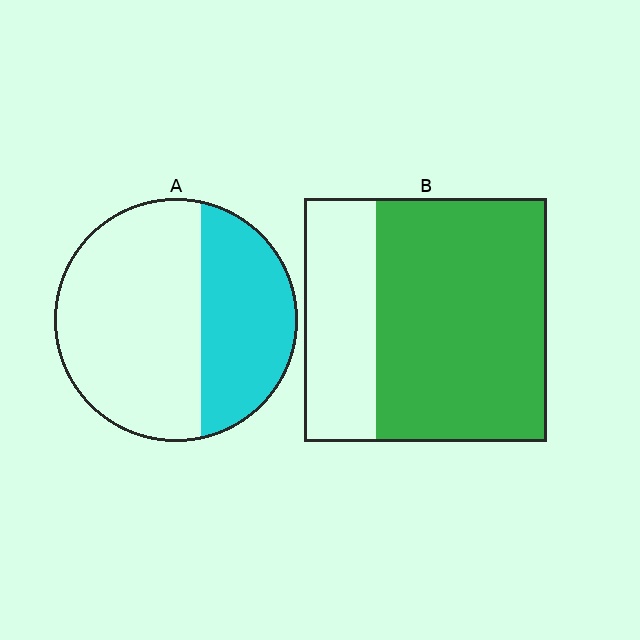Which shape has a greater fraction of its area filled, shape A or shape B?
Shape B.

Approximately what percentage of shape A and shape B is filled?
A is approximately 35% and B is approximately 70%.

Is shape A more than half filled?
No.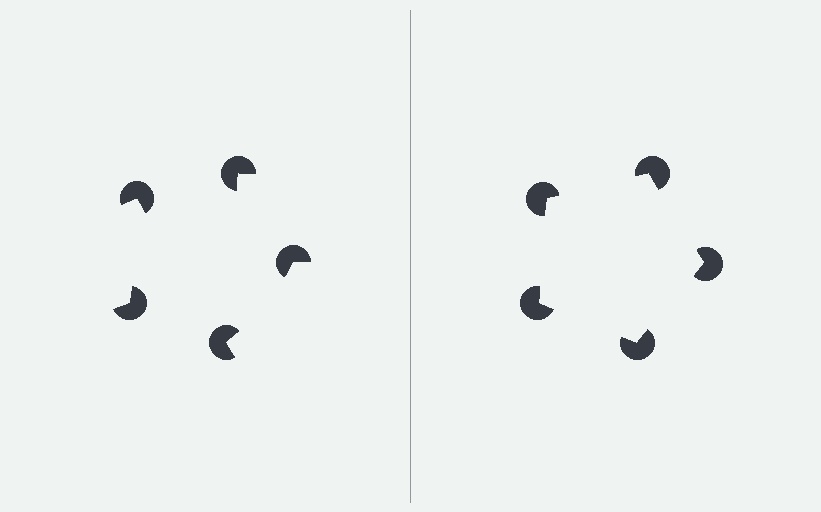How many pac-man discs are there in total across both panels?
10 — 5 on each side.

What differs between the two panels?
The pac-man discs are positioned identically on both sides; only the wedge orientations differ. On the right they align to a pentagon; on the left they are misaligned.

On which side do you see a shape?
An illusory pentagon appears on the right side. On the left side the wedge cuts are rotated, so no coherent shape forms.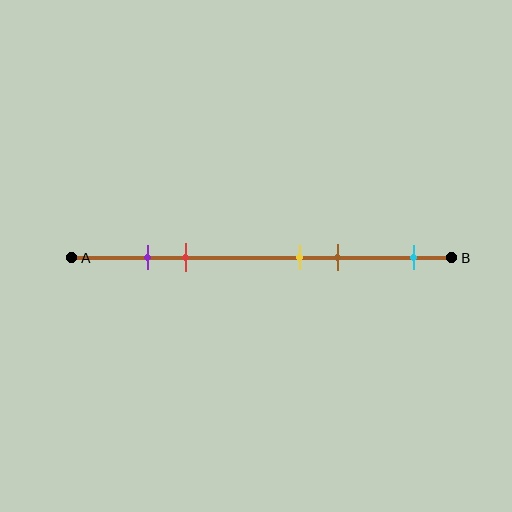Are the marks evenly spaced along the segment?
No, the marks are not evenly spaced.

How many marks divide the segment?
There are 5 marks dividing the segment.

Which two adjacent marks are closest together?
The purple and red marks are the closest adjacent pair.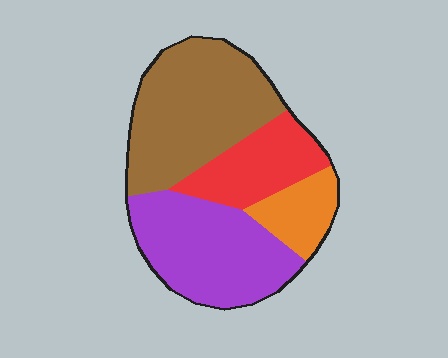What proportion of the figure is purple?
Purple covers roughly 30% of the figure.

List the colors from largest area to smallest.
From largest to smallest: brown, purple, red, orange.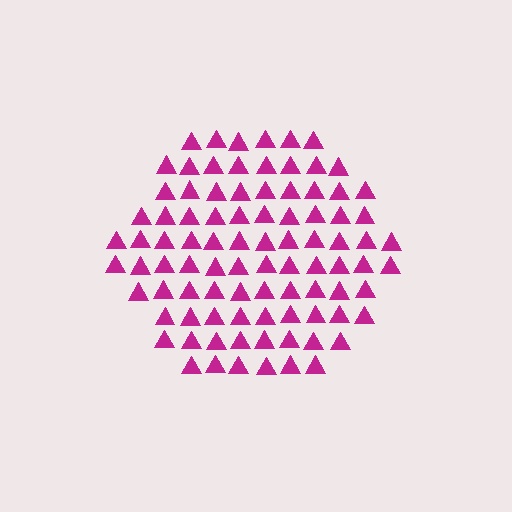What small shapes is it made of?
It is made of small triangles.